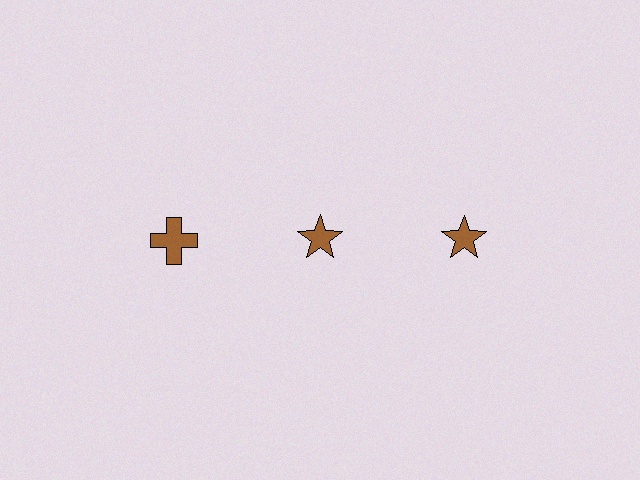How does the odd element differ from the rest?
It has a different shape: cross instead of star.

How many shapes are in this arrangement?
There are 3 shapes arranged in a grid pattern.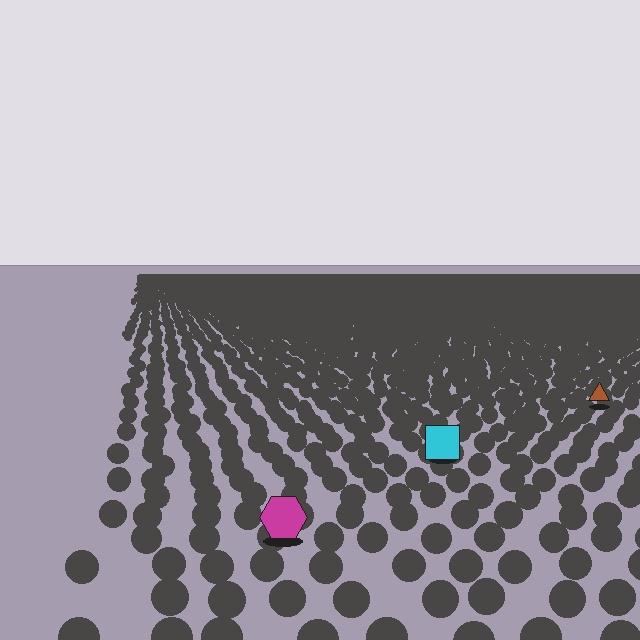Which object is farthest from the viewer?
The brown triangle is farthest from the viewer. It appears smaller and the ground texture around it is denser.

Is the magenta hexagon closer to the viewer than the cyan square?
Yes. The magenta hexagon is closer — you can tell from the texture gradient: the ground texture is coarser near it.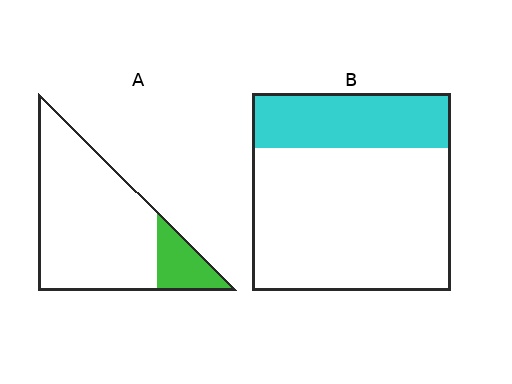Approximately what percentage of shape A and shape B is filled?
A is approximately 15% and B is approximately 30%.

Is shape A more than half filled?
No.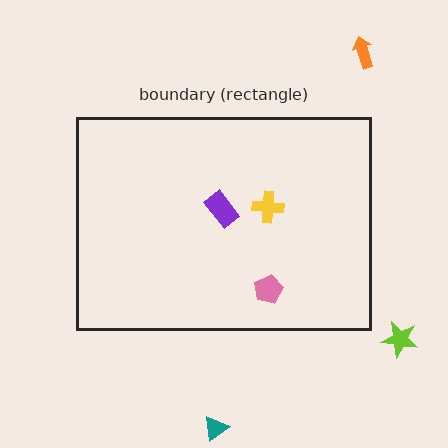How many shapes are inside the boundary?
3 inside, 3 outside.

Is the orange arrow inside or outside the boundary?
Outside.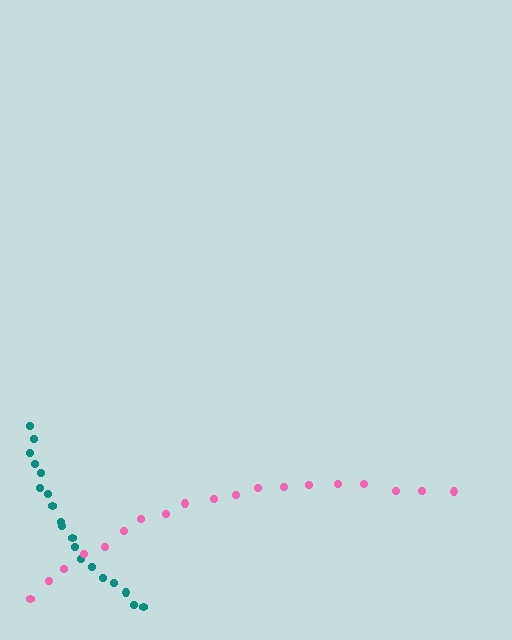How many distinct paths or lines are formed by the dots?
There are 2 distinct paths.